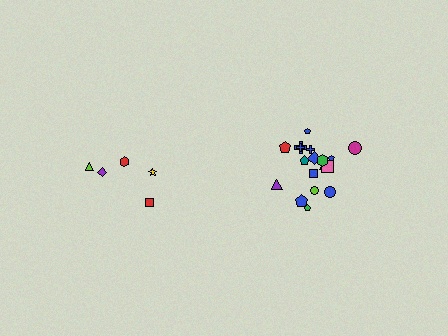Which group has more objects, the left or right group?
The right group.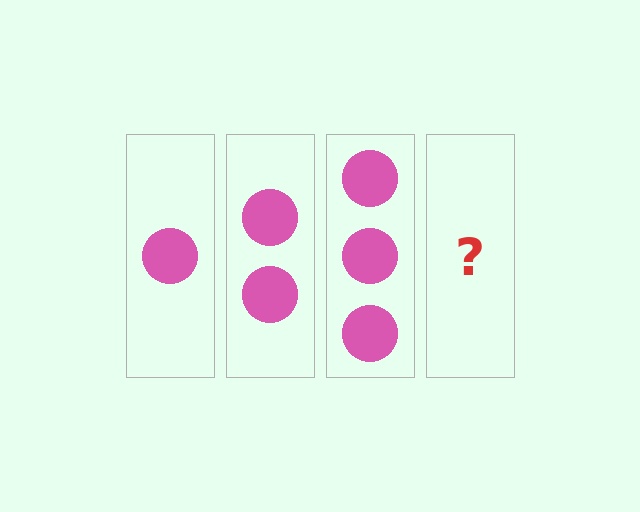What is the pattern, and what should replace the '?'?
The pattern is that each step adds one more circle. The '?' should be 4 circles.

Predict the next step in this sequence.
The next step is 4 circles.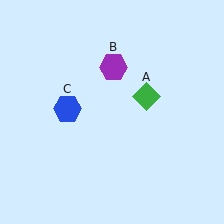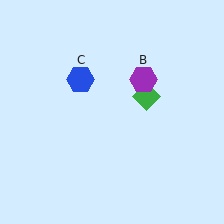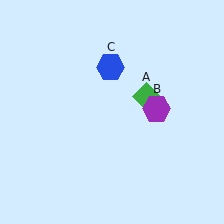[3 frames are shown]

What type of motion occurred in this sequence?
The purple hexagon (object B), blue hexagon (object C) rotated clockwise around the center of the scene.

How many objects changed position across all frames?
2 objects changed position: purple hexagon (object B), blue hexagon (object C).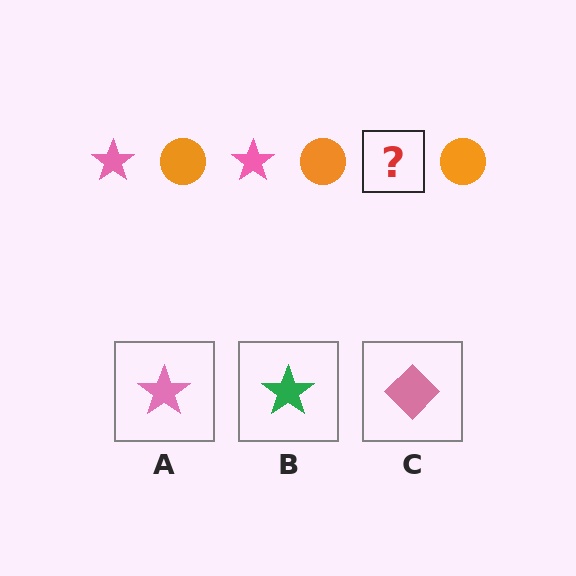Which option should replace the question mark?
Option A.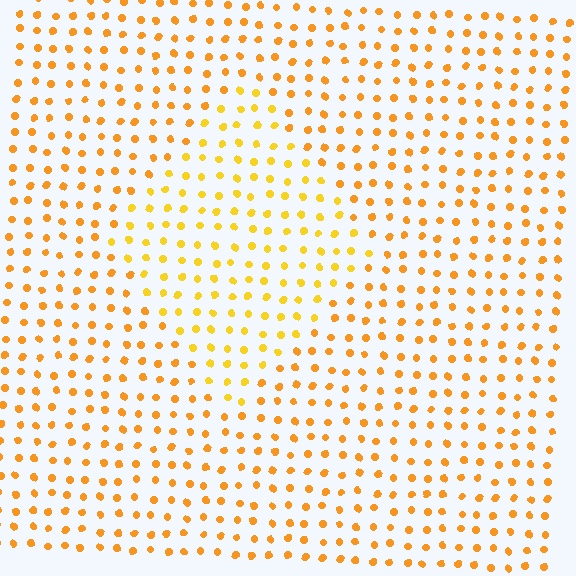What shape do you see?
I see a diamond.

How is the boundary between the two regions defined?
The boundary is defined purely by a slight shift in hue (about 17 degrees). Spacing, size, and orientation are identical on both sides.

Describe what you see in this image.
The image is filled with small orange elements in a uniform arrangement. A diamond-shaped region is visible where the elements are tinted to a slightly different hue, forming a subtle color boundary.